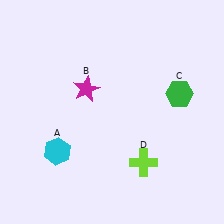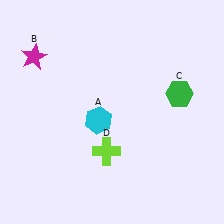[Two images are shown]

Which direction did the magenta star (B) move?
The magenta star (B) moved left.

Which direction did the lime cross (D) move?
The lime cross (D) moved left.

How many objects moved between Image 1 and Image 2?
3 objects moved between the two images.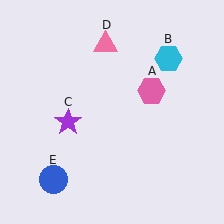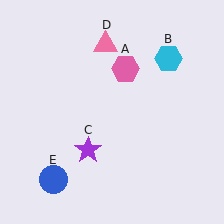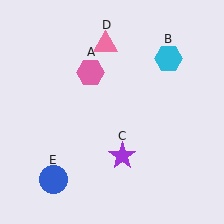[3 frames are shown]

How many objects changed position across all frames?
2 objects changed position: pink hexagon (object A), purple star (object C).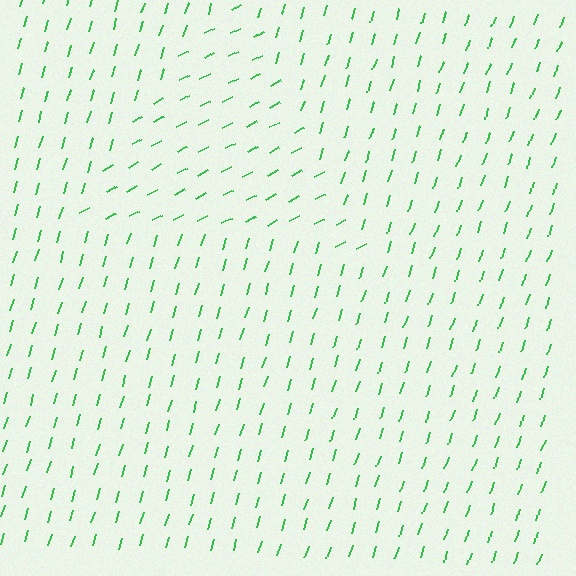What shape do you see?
I see a triangle.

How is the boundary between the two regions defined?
The boundary is defined purely by a change in line orientation (approximately 45 degrees difference). All lines are the same color and thickness.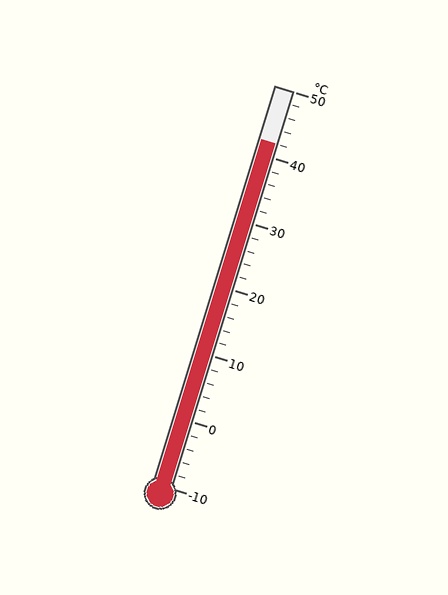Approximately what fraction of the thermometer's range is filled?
The thermometer is filled to approximately 85% of its range.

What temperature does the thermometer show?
The thermometer shows approximately 42°C.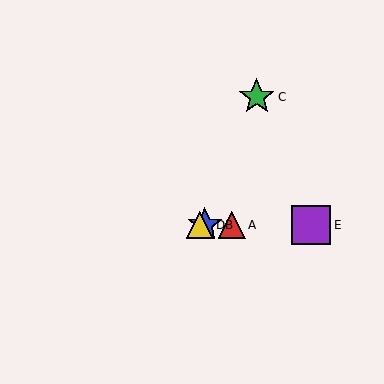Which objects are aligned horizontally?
Objects A, B, D, E are aligned horizontally.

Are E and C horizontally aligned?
No, E is at y≈225 and C is at y≈97.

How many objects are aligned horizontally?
4 objects (A, B, D, E) are aligned horizontally.